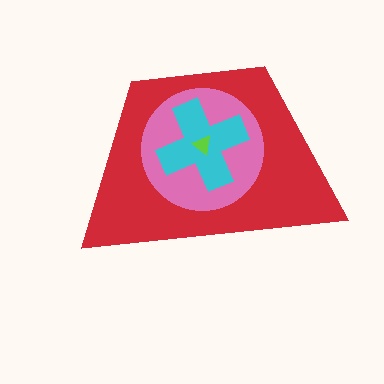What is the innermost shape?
The lime triangle.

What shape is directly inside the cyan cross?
The lime triangle.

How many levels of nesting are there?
4.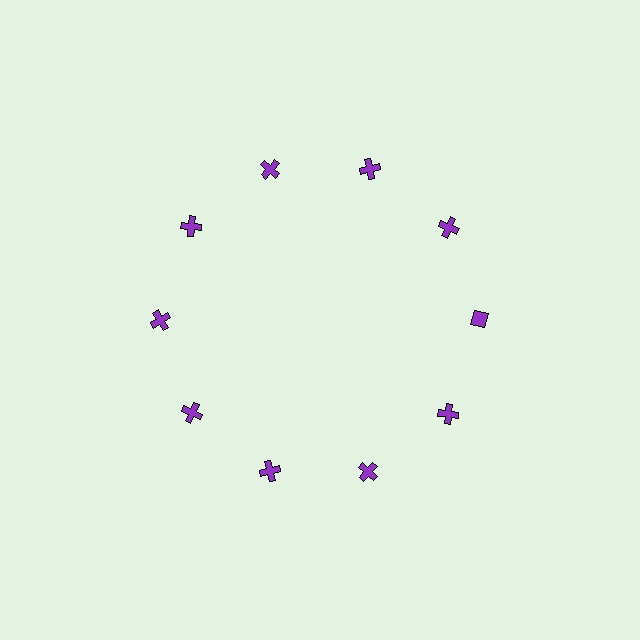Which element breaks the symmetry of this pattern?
The purple diamond at roughly the 3 o'clock position breaks the symmetry. All other shapes are purple crosses.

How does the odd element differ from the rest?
It has a different shape: diamond instead of cross.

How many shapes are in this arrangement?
There are 10 shapes arranged in a ring pattern.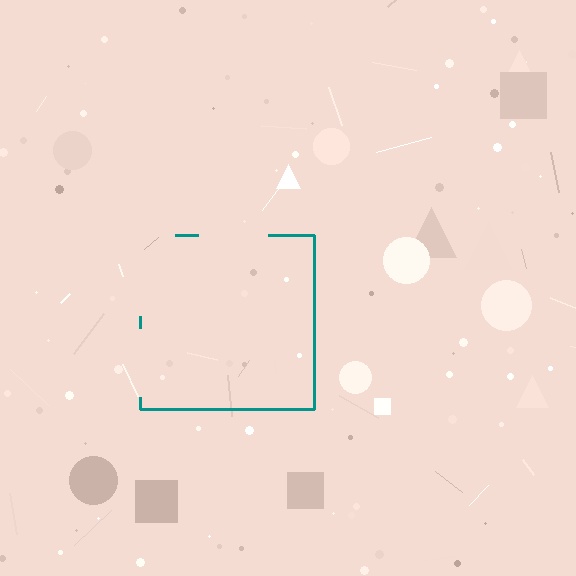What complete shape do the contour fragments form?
The contour fragments form a square.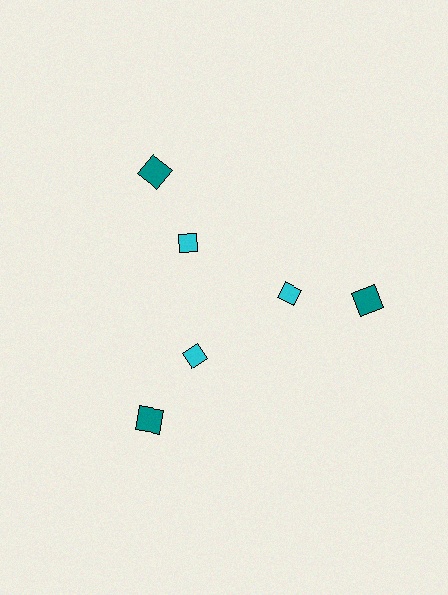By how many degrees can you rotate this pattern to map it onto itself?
The pattern maps onto itself every 120 degrees of rotation.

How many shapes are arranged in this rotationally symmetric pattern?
There are 6 shapes, arranged in 3 groups of 2.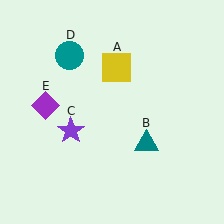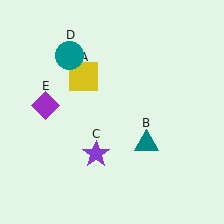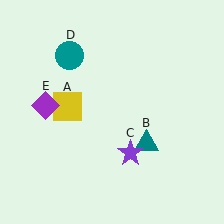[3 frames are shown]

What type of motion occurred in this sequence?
The yellow square (object A), purple star (object C) rotated counterclockwise around the center of the scene.